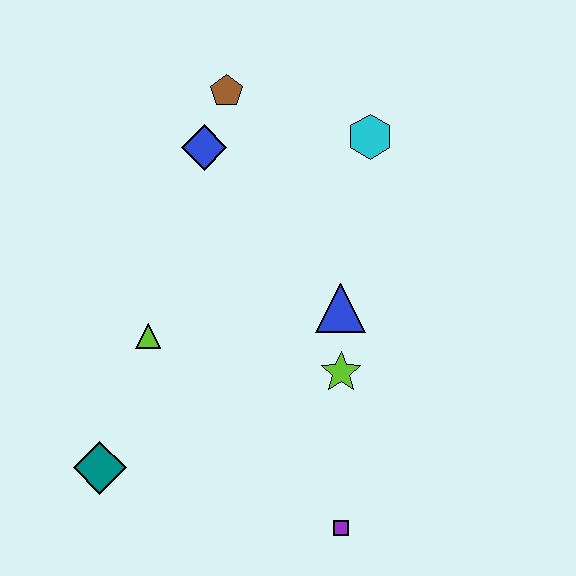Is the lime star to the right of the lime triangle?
Yes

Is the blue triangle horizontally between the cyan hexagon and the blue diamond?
Yes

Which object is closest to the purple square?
The lime star is closest to the purple square.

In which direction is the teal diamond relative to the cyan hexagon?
The teal diamond is below the cyan hexagon.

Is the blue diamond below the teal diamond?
No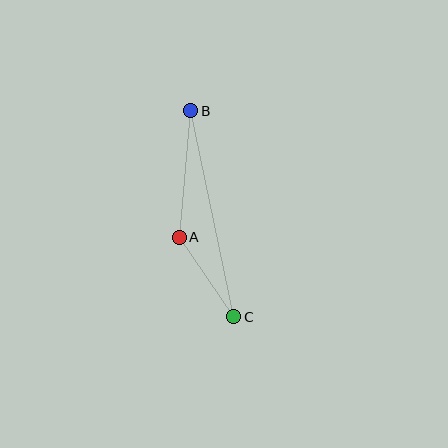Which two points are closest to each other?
Points A and C are closest to each other.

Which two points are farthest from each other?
Points B and C are farthest from each other.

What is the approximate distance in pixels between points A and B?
The distance between A and B is approximately 127 pixels.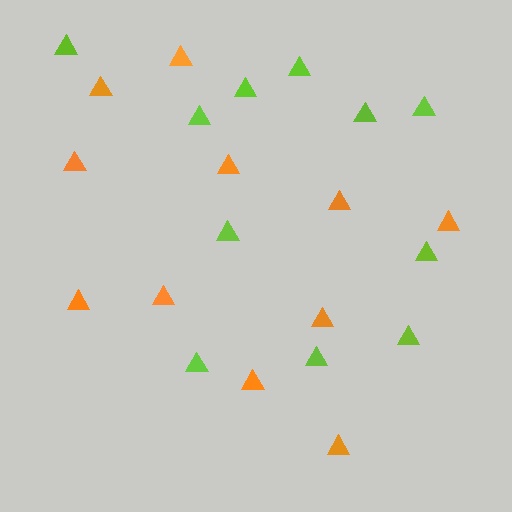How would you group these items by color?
There are 2 groups: one group of lime triangles (11) and one group of orange triangles (11).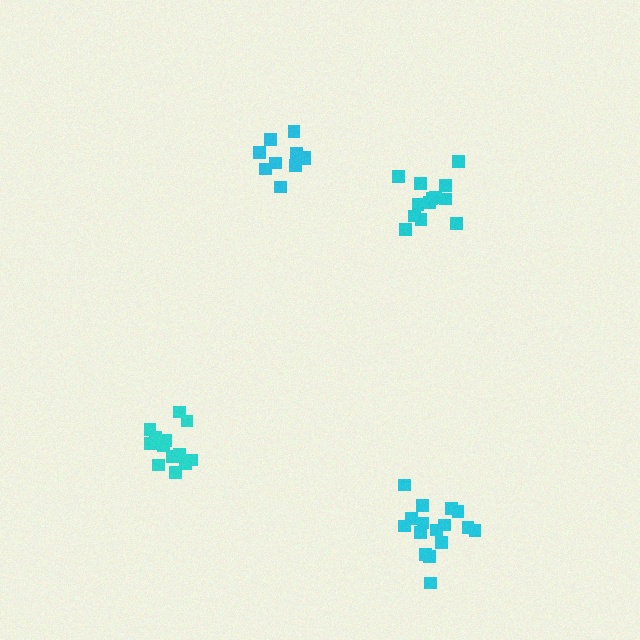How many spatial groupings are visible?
There are 4 spatial groupings.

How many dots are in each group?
Group 1: 13 dots, Group 2: 13 dots, Group 3: 16 dots, Group 4: 10 dots (52 total).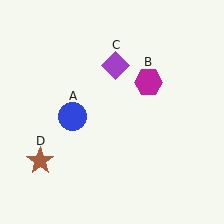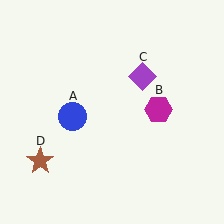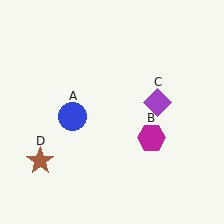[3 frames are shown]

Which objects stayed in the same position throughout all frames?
Blue circle (object A) and brown star (object D) remained stationary.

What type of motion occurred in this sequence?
The magenta hexagon (object B), purple diamond (object C) rotated clockwise around the center of the scene.